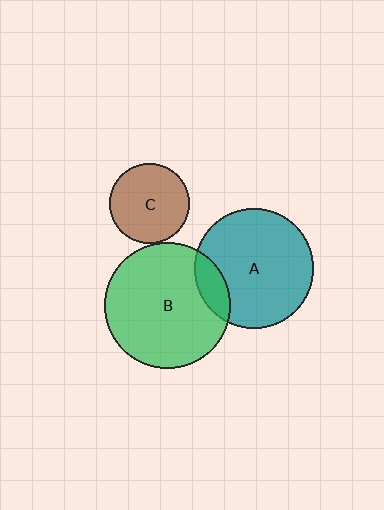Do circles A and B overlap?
Yes.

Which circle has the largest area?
Circle B (green).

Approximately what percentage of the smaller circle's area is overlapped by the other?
Approximately 15%.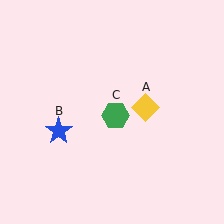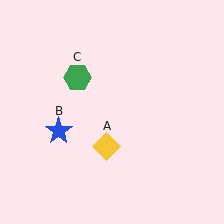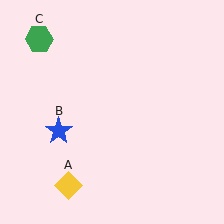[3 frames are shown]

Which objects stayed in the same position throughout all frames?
Blue star (object B) remained stationary.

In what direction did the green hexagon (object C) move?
The green hexagon (object C) moved up and to the left.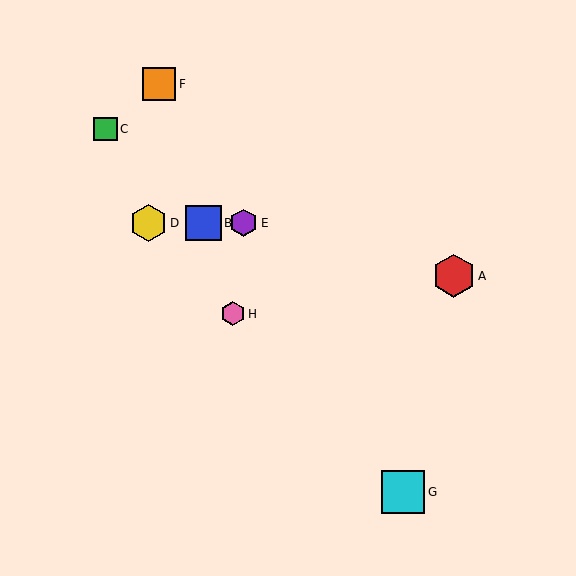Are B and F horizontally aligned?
No, B is at y≈223 and F is at y≈84.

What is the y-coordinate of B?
Object B is at y≈223.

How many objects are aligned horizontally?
3 objects (B, D, E) are aligned horizontally.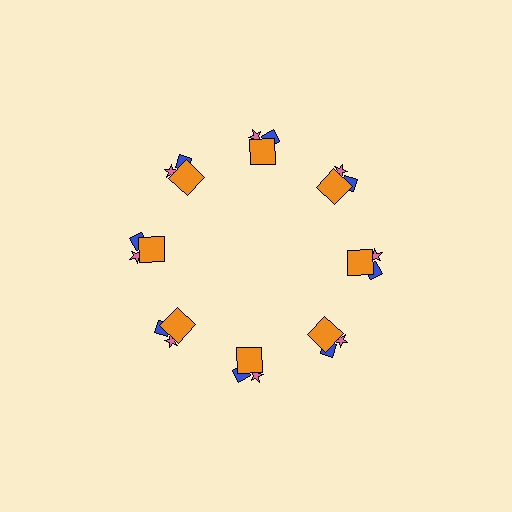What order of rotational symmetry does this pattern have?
This pattern has 8-fold rotational symmetry.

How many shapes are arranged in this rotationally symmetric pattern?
There are 24 shapes, arranged in 8 groups of 3.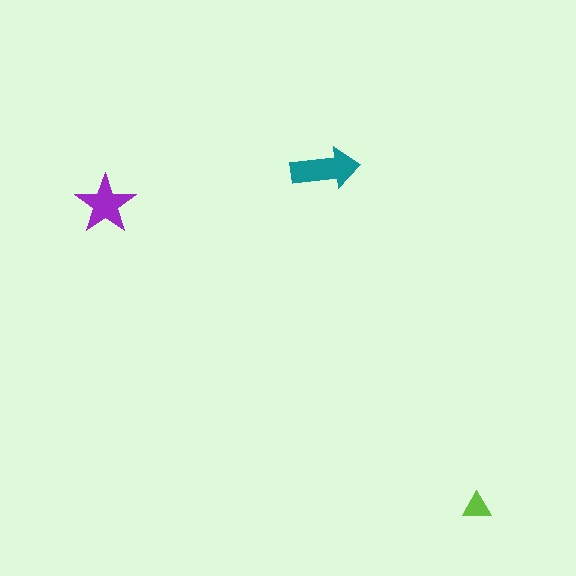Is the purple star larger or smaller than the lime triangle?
Larger.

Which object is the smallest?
The lime triangle.